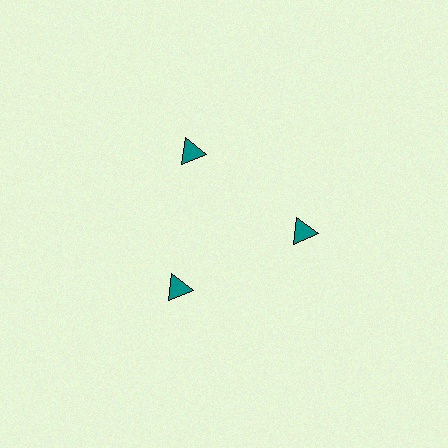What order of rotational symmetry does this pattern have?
This pattern has 3-fold rotational symmetry.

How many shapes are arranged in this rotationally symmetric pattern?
There are 3 shapes, arranged in 3 groups of 1.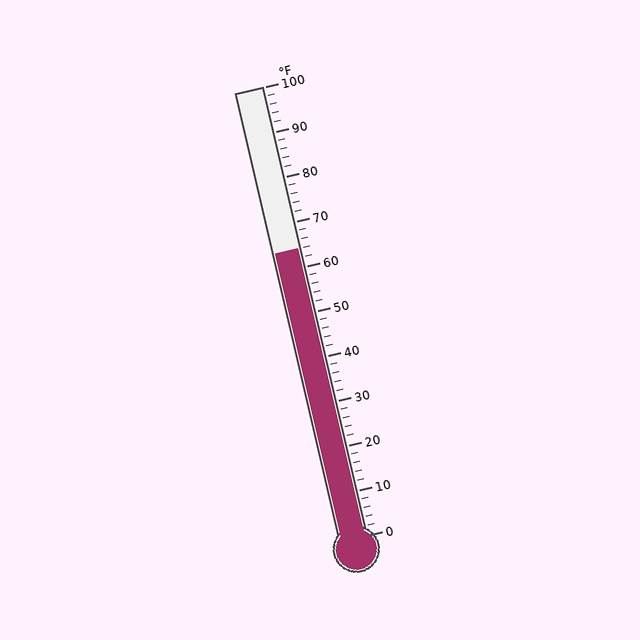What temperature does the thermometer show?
The thermometer shows approximately 64°F.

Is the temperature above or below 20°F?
The temperature is above 20°F.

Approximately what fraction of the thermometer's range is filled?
The thermometer is filled to approximately 65% of its range.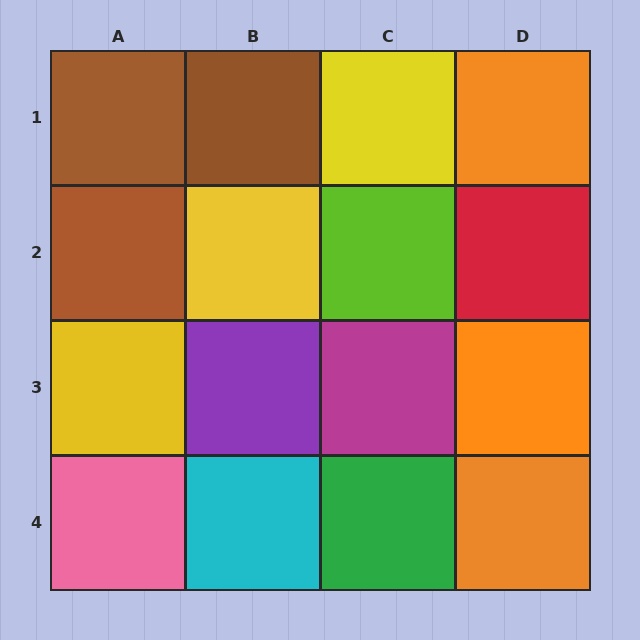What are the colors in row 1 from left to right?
Brown, brown, yellow, orange.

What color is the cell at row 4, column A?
Pink.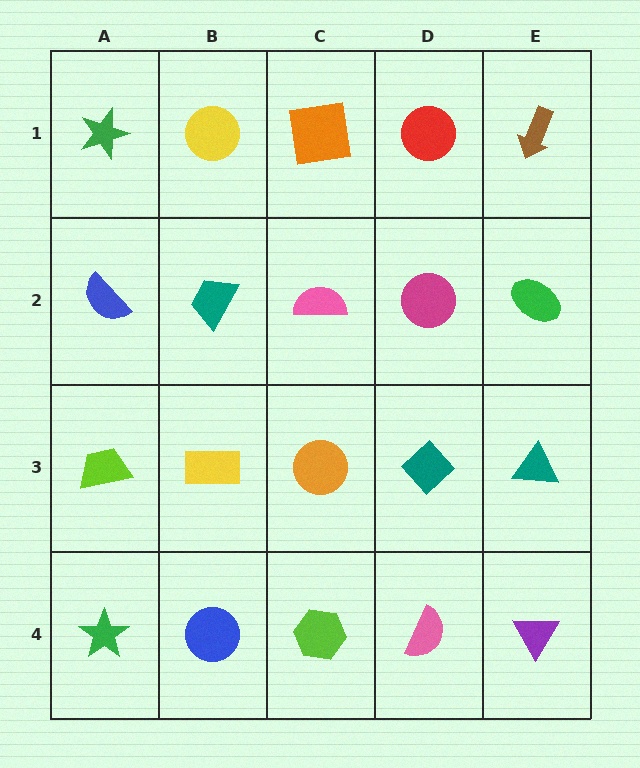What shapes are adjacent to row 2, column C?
An orange square (row 1, column C), an orange circle (row 3, column C), a teal trapezoid (row 2, column B), a magenta circle (row 2, column D).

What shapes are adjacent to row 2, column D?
A red circle (row 1, column D), a teal diamond (row 3, column D), a pink semicircle (row 2, column C), a green ellipse (row 2, column E).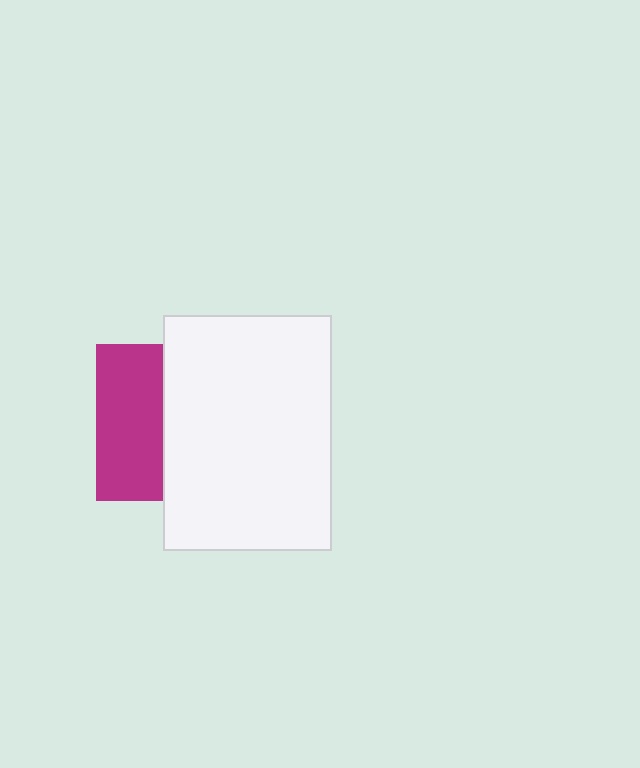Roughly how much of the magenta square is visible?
A small part of it is visible (roughly 44%).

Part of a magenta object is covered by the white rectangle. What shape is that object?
It is a square.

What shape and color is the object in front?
The object in front is a white rectangle.